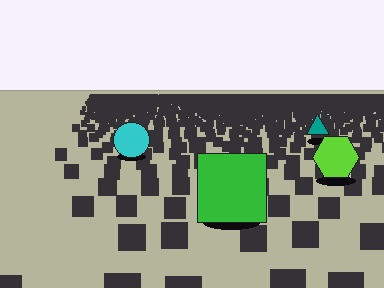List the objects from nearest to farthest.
From nearest to farthest: the green square, the lime hexagon, the cyan circle, the teal triangle.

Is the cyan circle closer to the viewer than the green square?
No. The green square is closer — you can tell from the texture gradient: the ground texture is coarser near it.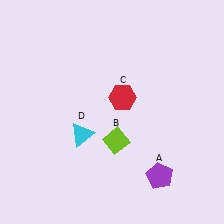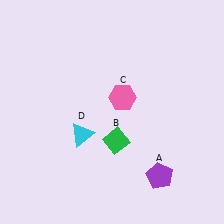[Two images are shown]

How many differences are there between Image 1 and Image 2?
There are 2 differences between the two images.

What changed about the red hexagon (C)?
In Image 1, C is red. In Image 2, it changed to pink.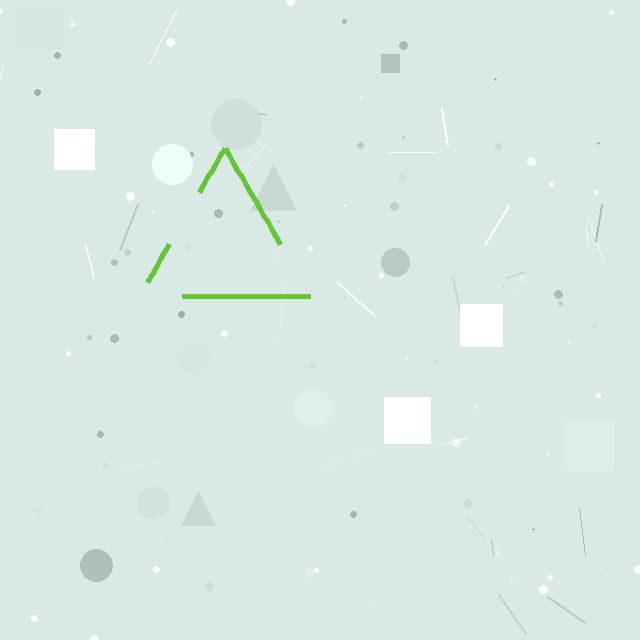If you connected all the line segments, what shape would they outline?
They would outline a triangle.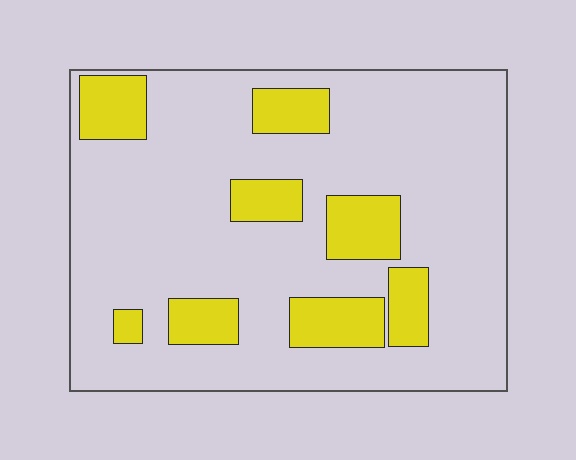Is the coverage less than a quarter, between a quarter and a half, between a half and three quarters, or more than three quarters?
Less than a quarter.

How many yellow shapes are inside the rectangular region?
8.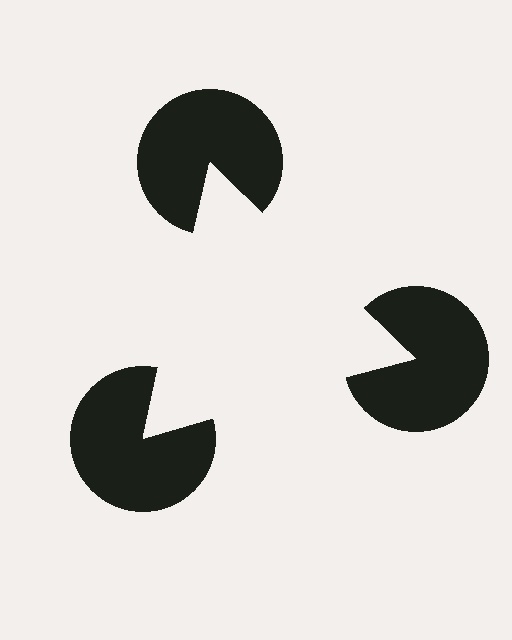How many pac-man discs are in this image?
There are 3 — one at each vertex of the illusory triangle.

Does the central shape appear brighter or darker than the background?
It typically appears slightly brighter than the background, even though no actual brightness change is drawn.